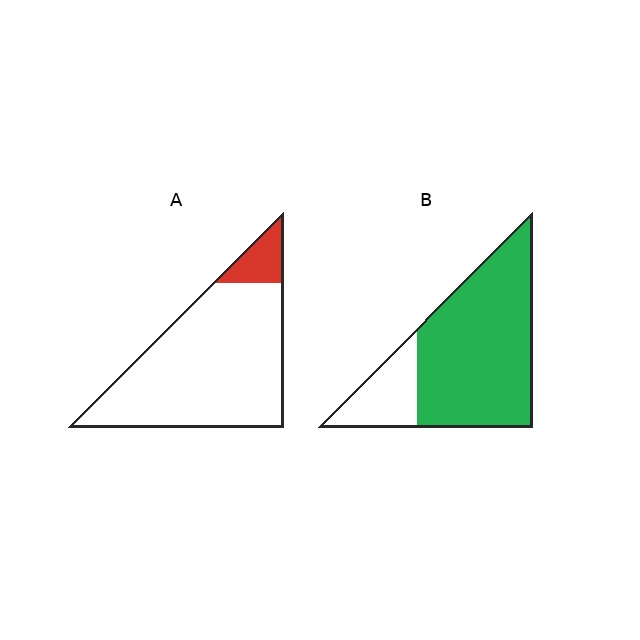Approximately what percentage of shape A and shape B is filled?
A is approximately 10% and B is approximately 80%.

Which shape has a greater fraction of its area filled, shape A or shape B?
Shape B.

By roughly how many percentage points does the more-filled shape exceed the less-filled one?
By roughly 70 percentage points (B over A).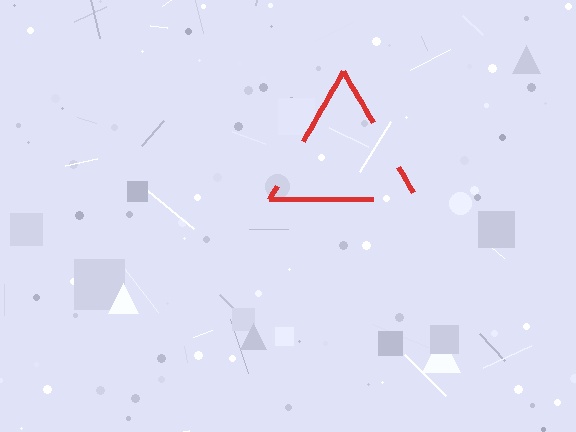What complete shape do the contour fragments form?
The contour fragments form a triangle.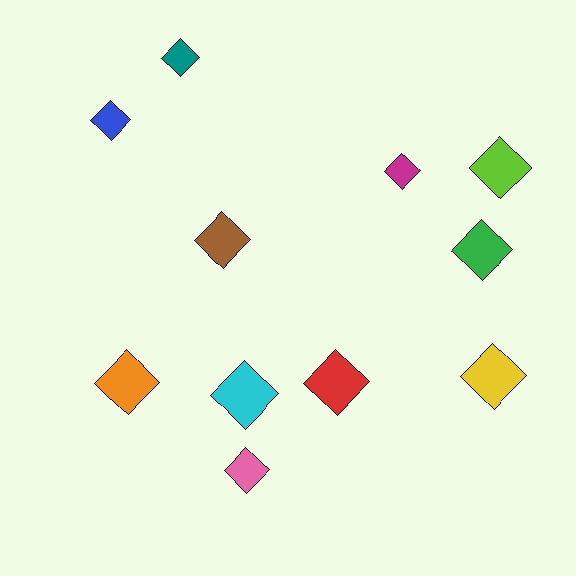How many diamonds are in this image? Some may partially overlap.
There are 11 diamonds.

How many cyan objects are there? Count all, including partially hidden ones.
There is 1 cyan object.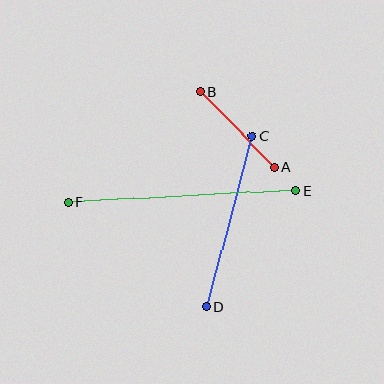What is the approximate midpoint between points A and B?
The midpoint is at approximately (237, 129) pixels.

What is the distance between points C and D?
The distance is approximately 177 pixels.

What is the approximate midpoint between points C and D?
The midpoint is at approximately (229, 221) pixels.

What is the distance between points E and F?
The distance is approximately 228 pixels.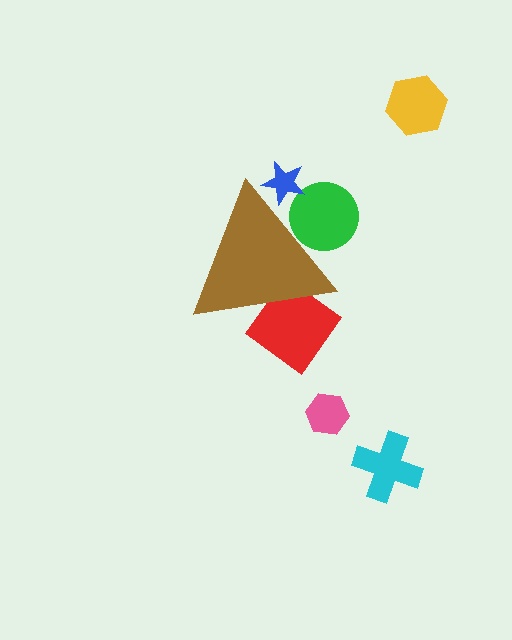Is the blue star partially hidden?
Yes, the blue star is partially hidden behind the brown triangle.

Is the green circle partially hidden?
Yes, the green circle is partially hidden behind the brown triangle.